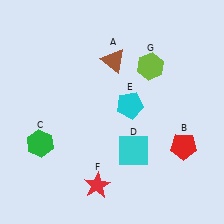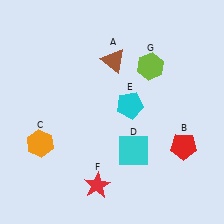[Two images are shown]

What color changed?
The hexagon (C) changed from green in Image 1 to orange in Image 2.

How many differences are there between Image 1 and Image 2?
There is 1 difference between the two images.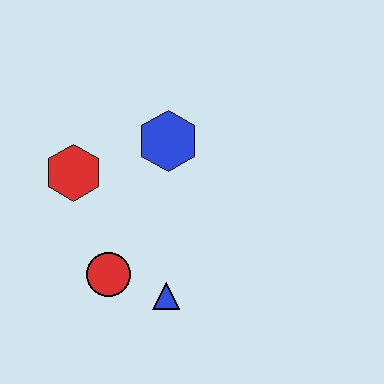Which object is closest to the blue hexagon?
The red hexagon is closest to the blue hexagon.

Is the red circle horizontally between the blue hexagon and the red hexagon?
Yes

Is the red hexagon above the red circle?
Yes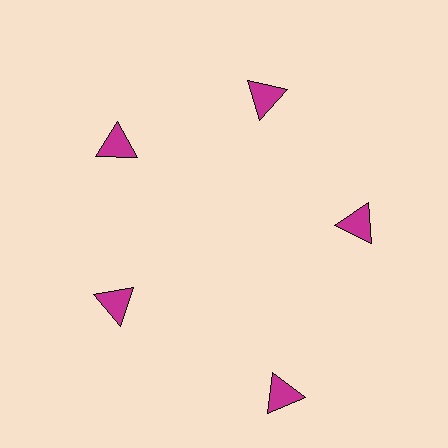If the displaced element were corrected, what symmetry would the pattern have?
It would have 5-fold rotational symmetry — the pattern would map onto itself every 72 degrees.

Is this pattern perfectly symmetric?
No. The 5 magenta triangles are arranged in a ring, but one element near the 5 o'clock position is pushed outward from the center, breaking the 5-fold rotational symmetry.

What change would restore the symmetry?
The symmetry would be restored by moving it inward, back onto the ring so that all 5 triangles sit at equal angles and equal distance from the center.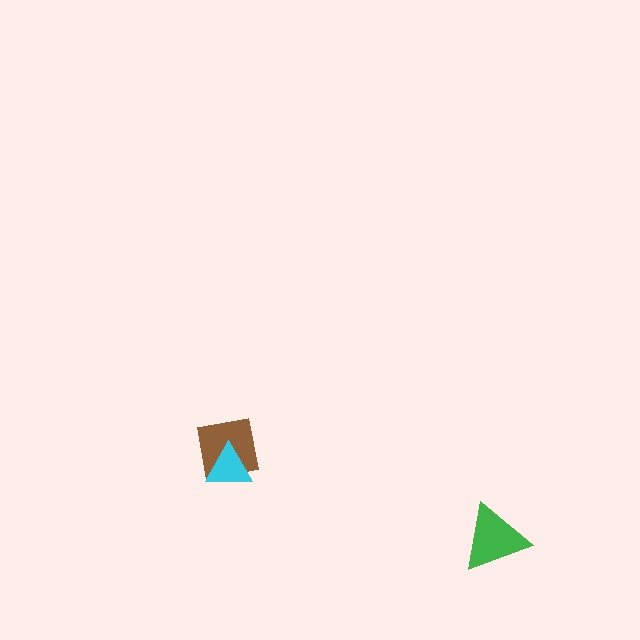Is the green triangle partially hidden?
No, no other shape covers it.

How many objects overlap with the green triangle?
0 objects overlap with the green triangle.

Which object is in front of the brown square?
The cyan triangle is in front of the brown square.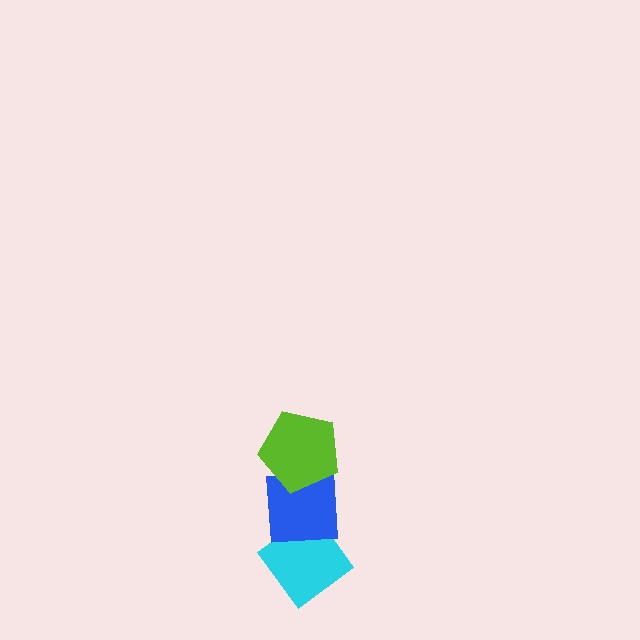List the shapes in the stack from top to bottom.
From top to bottom: the lime pentagon, the blue square, the cyan diamond.